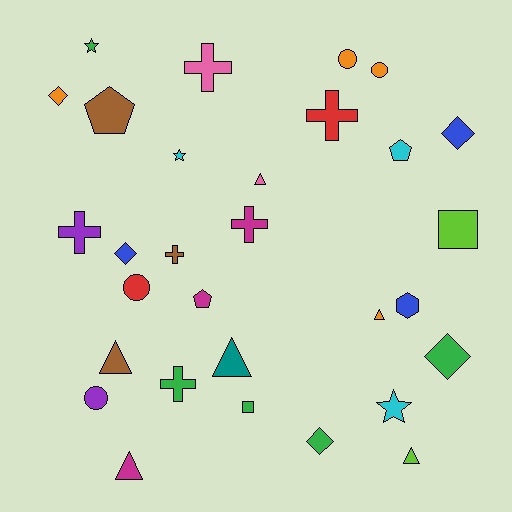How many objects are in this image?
There are 30 objects.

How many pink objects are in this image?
There are 2 pink objects.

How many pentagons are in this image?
There are 3 pentagons.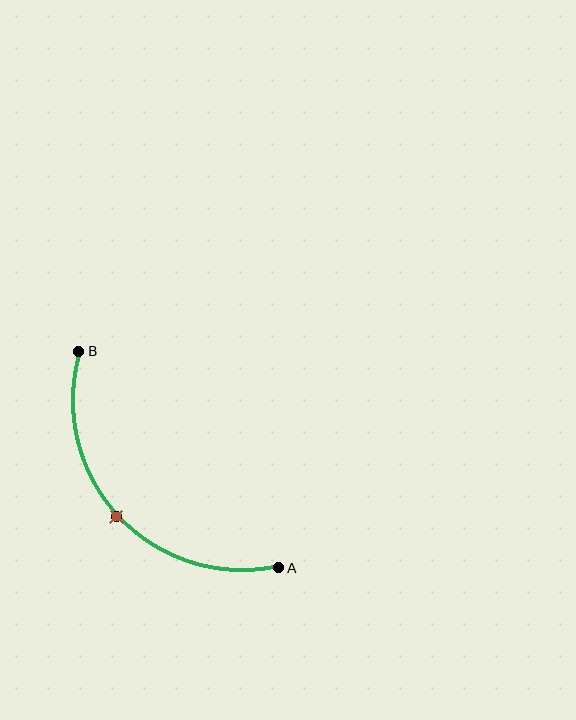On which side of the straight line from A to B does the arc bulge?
The arc bulges below and to the left of the straight line connecting A and B.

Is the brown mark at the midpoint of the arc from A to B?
Yes. The brown mark lies on the arc at equal arc-length from both A and B — it is the arc midpoint.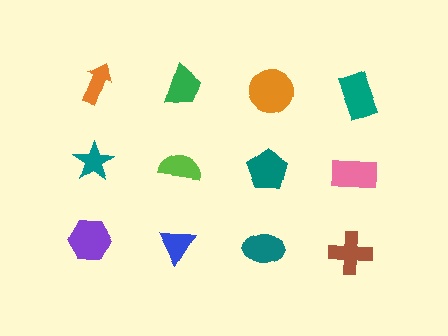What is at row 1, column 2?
A green trapezoid.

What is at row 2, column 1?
A teal star.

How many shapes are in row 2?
4 shapes.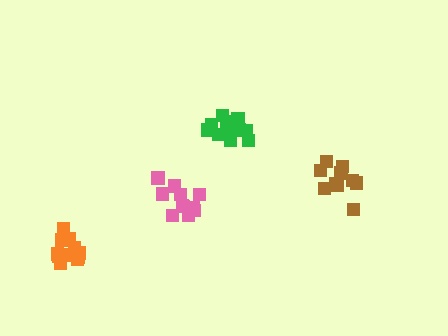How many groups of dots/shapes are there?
There are 4 groups.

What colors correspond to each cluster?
The clusters are colored: brown, pink, green, orange.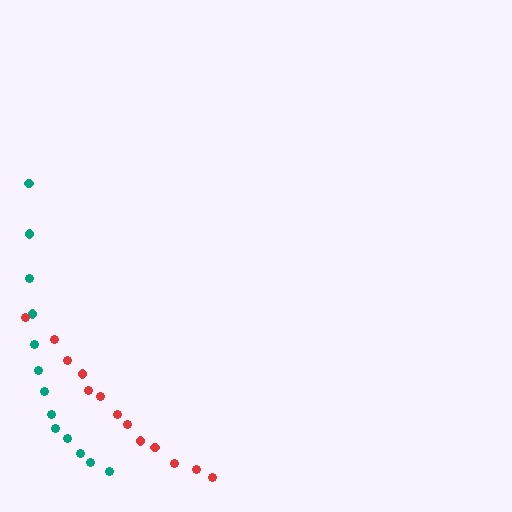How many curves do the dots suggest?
There are 2 distinct paths.